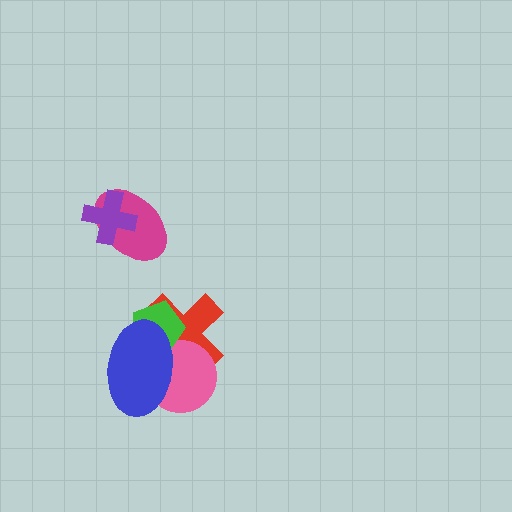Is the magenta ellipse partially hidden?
Yes, it is partially covered by another shape.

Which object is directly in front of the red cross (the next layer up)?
The pink circle is directly in front of the red cross.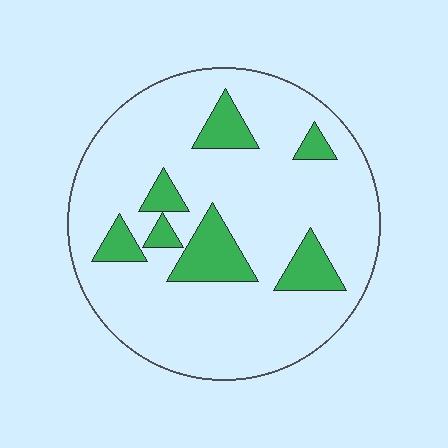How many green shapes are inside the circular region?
7.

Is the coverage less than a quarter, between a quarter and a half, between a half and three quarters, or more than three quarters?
Less than a quarter.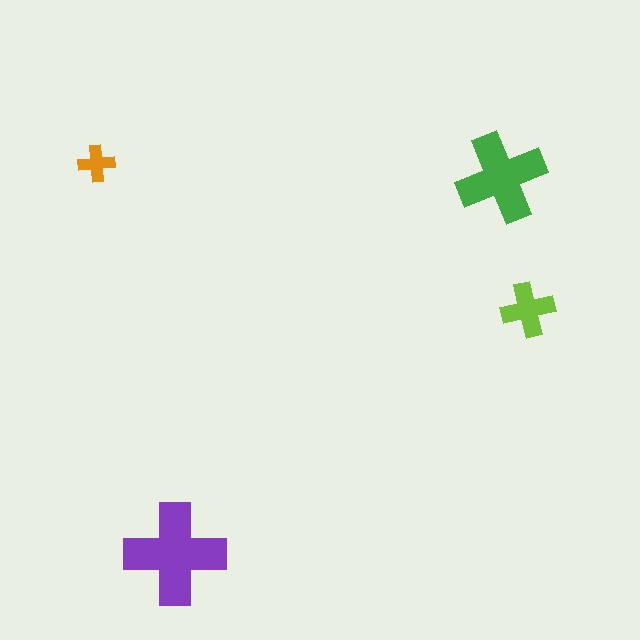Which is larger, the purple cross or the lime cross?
The purple one.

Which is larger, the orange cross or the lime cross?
The lime one.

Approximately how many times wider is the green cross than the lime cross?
About 1.5 times wider.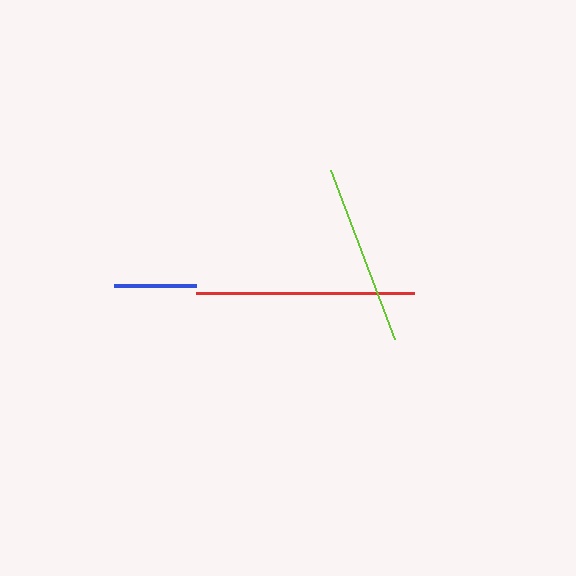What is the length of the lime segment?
The lime segment is approximately 180 pixels long.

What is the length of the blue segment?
The blue segment is approximately 82 pixels long.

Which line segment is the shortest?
The blue line is the shortest at approximately 82 pixels.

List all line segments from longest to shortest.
From longest to shortest: red, lime, blue.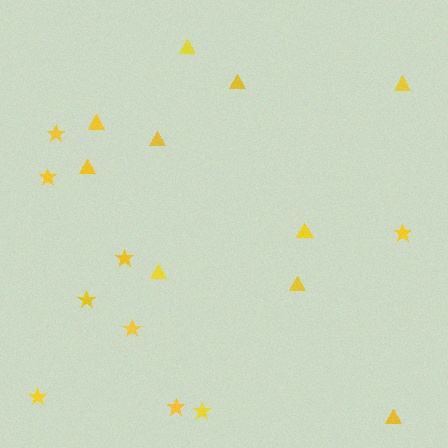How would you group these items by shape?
There are 2 groups: one group of stars (9) and one group of triangles (10).